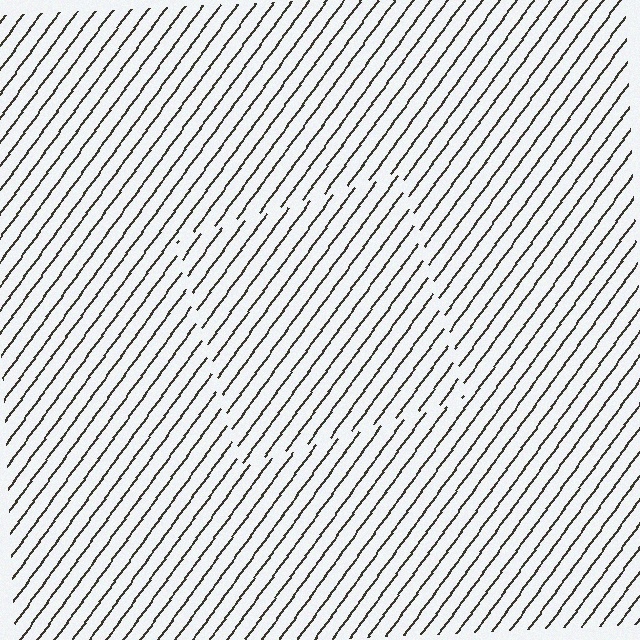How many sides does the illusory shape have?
4 sides — the line-ends trace a square.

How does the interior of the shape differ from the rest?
The interior of the shape contains the same grating, shifted by half a period — the contour is defined by the phase discontinuity where line-ends from the inner and outer gratings abut.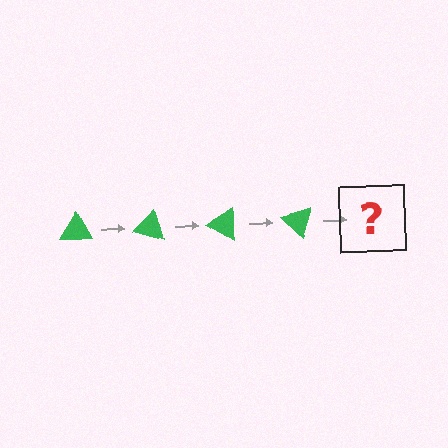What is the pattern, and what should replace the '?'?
The pattern is that the triangle rotates 15 degrees each step. The '?' should be a green triangle rotated 60 degrees.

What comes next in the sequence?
The next element should be a green triangle rotated 60 degrees.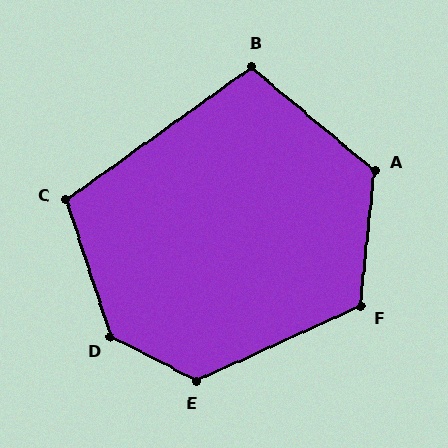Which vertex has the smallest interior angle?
B, at approximately 104 degrees.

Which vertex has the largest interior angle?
D, at approximately 136 degrees.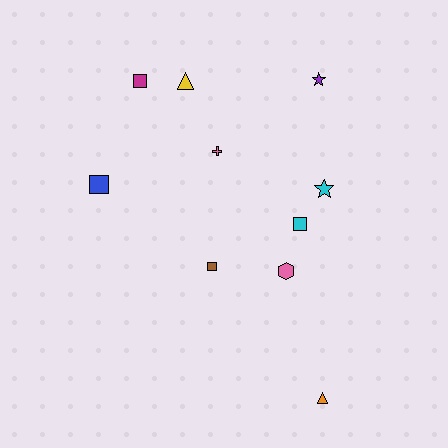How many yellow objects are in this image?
There is 1 yellow object.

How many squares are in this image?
There are 4 squares.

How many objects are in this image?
There are 10 objects.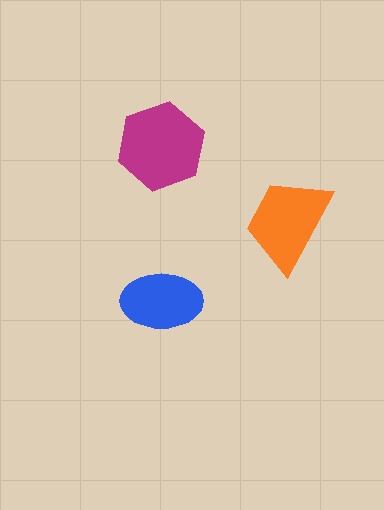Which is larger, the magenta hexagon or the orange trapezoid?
The magenta hexagon.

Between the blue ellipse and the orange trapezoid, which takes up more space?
The orange trapezoid.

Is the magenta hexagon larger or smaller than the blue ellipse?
Larger.